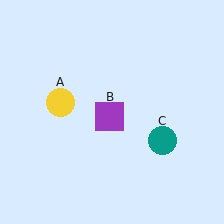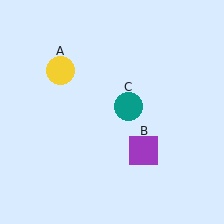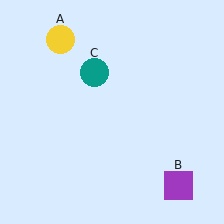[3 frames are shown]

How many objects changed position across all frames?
3 objects changed position: yellow circle (object A), purple square (object B), teal circle (object C).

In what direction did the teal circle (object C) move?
The teal circle (object C) moved up and to the left.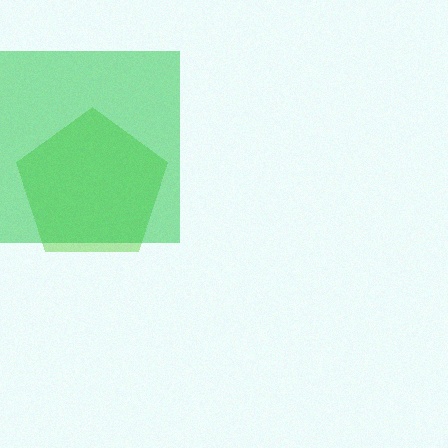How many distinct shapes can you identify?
There are 2 distinct shapes: a lime pentagon, a green square.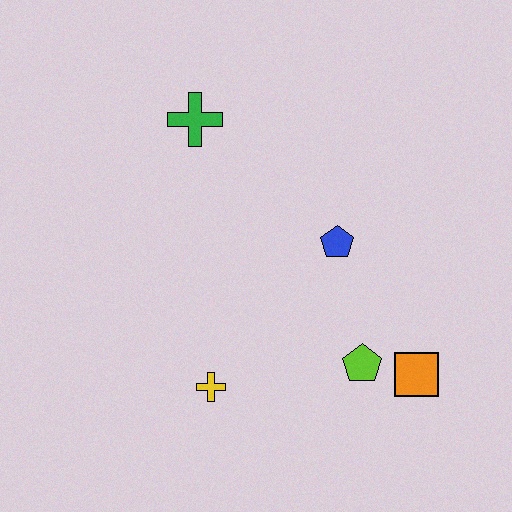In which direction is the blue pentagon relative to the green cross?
The blue pentagon is to the right of the green cross.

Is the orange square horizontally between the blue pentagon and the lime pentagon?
No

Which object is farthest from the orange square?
The green cross is farthest from the orange square.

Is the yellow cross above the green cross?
No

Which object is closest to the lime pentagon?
The orange square is closest to the lime pentagon.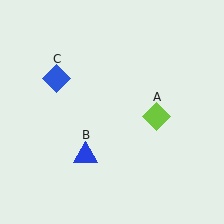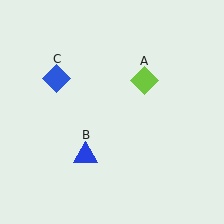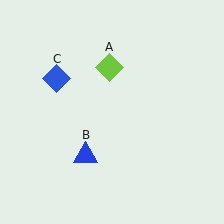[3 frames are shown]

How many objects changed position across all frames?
1 object changed position: lime diamond (object A).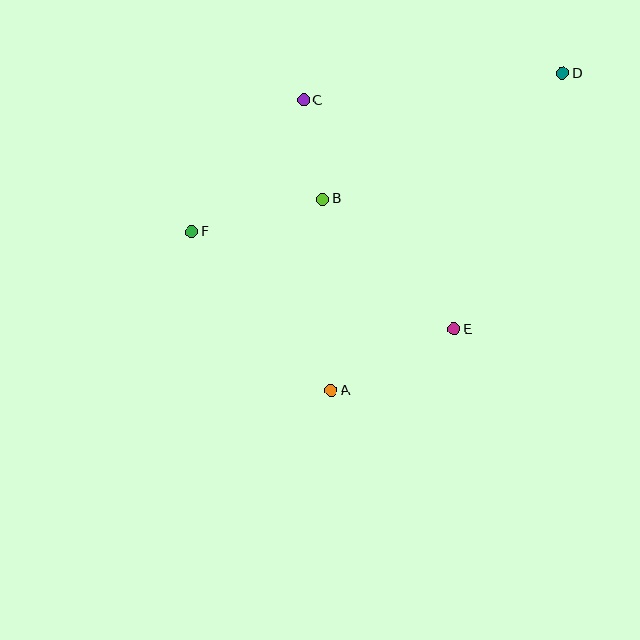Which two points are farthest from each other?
Points D and F are farthest from each other.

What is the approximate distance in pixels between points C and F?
The distance between C and F is approximately 173 pixels.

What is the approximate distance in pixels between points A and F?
The distance between A and F is approximately 211 pixels.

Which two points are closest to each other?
Points B and C are closest to each other.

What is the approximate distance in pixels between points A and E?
The distance between A and E is approximately 137 pixels.